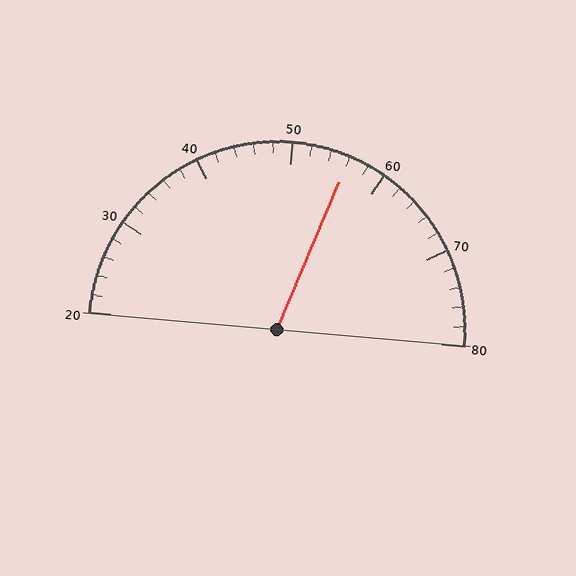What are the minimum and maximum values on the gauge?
The gauge ranges from 20 to 80.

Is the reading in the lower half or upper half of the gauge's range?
The reading is in the upper half of the range (20 to 80).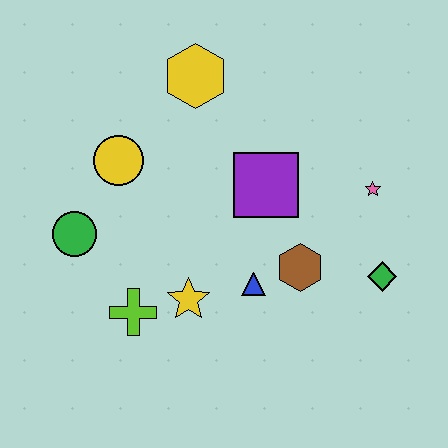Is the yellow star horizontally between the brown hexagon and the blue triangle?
No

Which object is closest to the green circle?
The yellow circle is closest to the green circle.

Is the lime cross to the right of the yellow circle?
Yes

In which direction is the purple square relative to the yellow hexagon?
The purple square is below the yellow hexagon.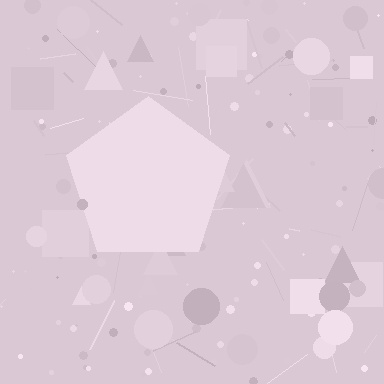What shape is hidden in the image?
A pentagon is hidden in the image.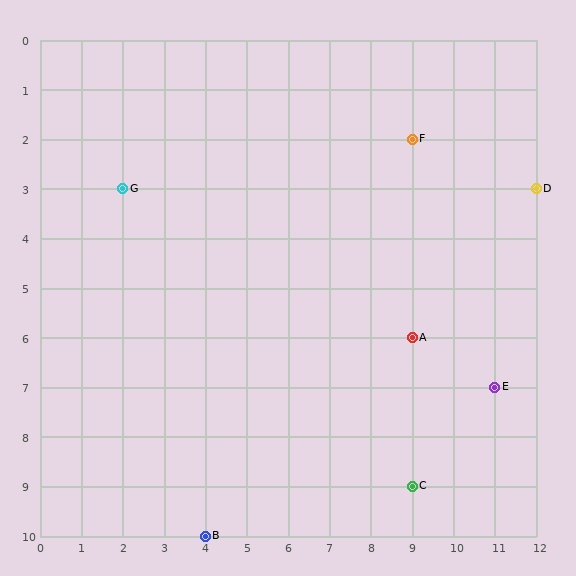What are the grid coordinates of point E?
Point E is at grid coordinates (11, 7).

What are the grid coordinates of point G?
Point G is at grid coordinates (2, 3).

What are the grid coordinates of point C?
Point C is at grid coordinates (9, 9).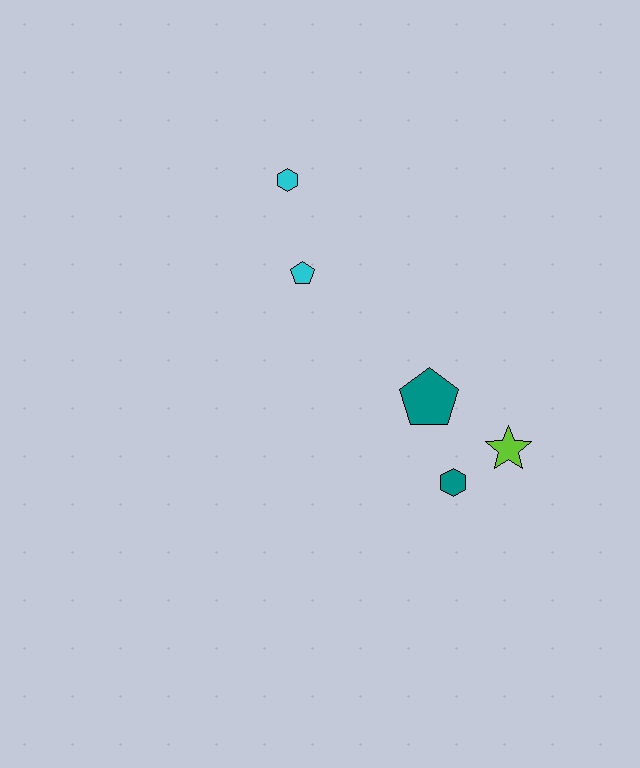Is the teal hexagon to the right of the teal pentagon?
Yes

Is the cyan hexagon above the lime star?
Yes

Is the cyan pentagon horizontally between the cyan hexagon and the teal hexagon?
Yes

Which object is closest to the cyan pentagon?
The cyan hexagon is closest to the cyan pentagon.